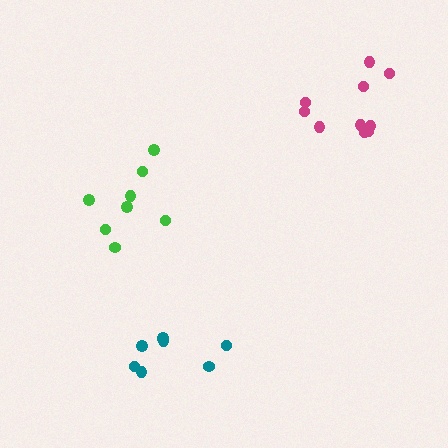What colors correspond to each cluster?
The clusters are colored: teal, green, magenta.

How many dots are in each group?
Group 1: 8 dots, Group 2: 8 dots, Group 3: 10 dots (26 total).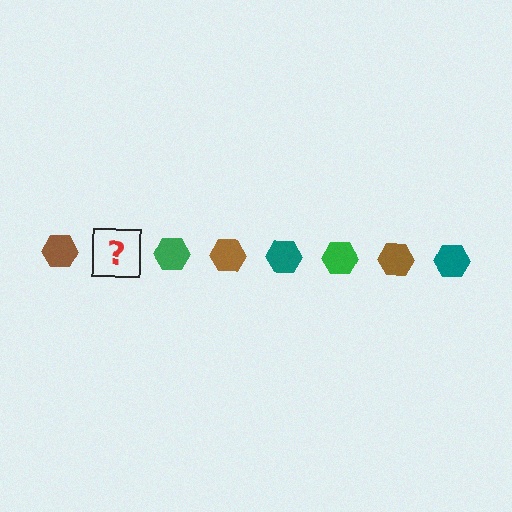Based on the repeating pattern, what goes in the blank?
The blank should be a teal hexagon.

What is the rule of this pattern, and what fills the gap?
The rule is that the pattern cycles through brown, teal, green hexagons. The gap should be filled with a teal hexagon.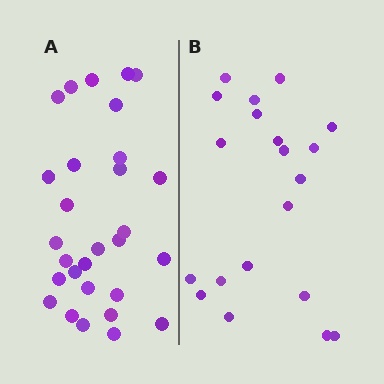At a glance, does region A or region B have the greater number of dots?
Region A (the left region) has more dots.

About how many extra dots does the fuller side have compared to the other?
Region A has roughly 8 or so more dots than region B.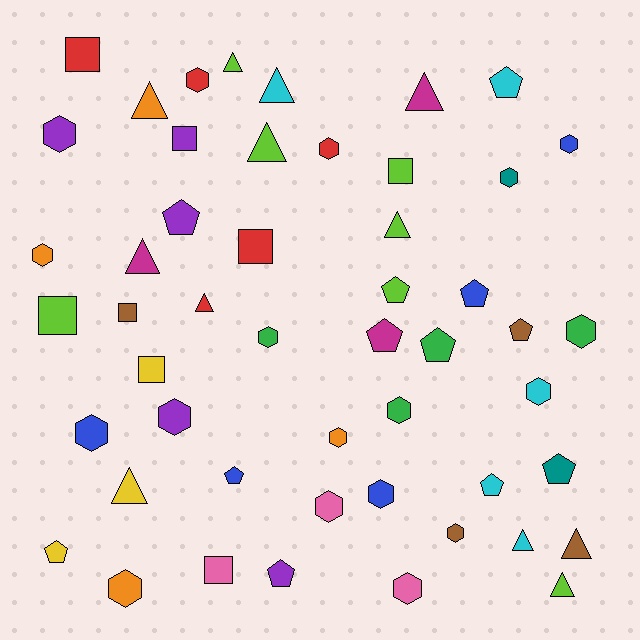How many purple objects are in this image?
There are 5 purple objects.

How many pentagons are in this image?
There are 12 pentagons.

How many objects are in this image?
There are 50 objects.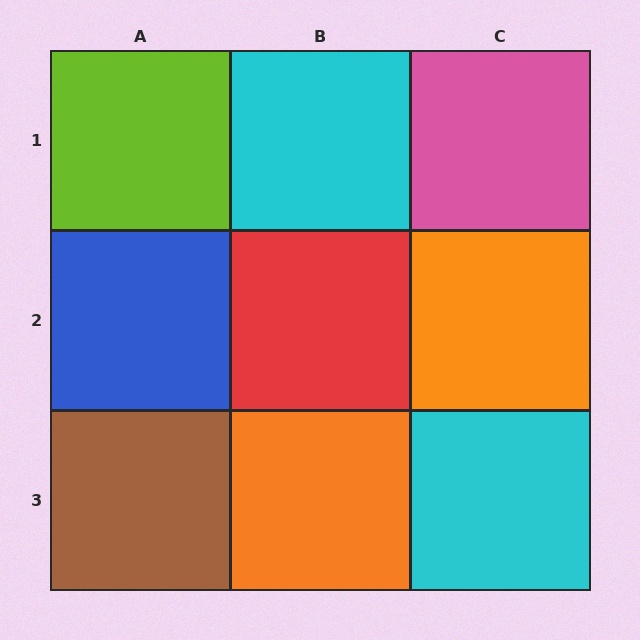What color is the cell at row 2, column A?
Blue.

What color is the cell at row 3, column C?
Cyan.